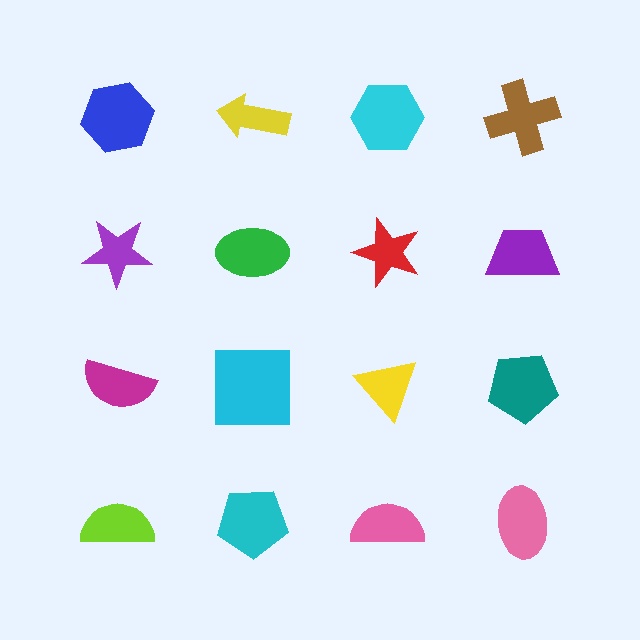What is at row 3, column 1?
A magenta semicircle.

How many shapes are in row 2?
4 shapes.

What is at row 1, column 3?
A cyan hexagon.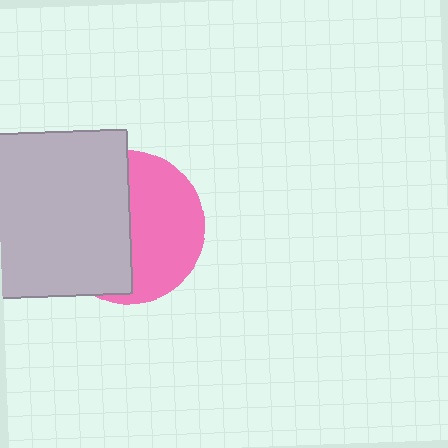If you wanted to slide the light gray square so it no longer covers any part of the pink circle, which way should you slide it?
Slide it left — that is the most direct way to separate the two shapes.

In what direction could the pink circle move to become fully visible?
The pink circle could move right. That would shift it out from behind the light gray square entirely.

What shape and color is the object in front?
The object in front is a light gray square.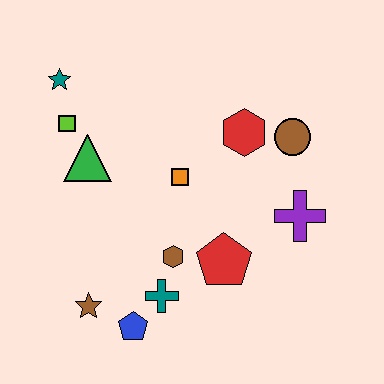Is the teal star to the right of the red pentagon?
No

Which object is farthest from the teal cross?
The teal star is farthest from the teal cross.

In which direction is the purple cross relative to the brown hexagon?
The purple cross is to the right of the brown hexagon.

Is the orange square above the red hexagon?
No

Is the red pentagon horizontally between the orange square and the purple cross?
Yes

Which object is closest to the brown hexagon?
The teal cross is closest to the brown hexagon.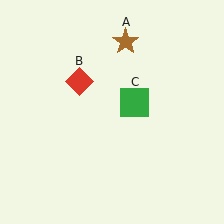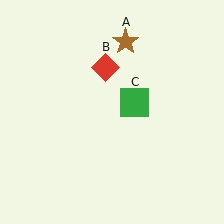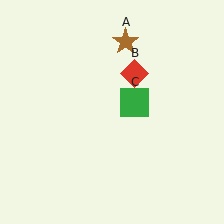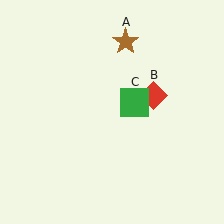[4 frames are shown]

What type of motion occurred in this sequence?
The red diamond (object B) rotated clockwise around the center of the scene.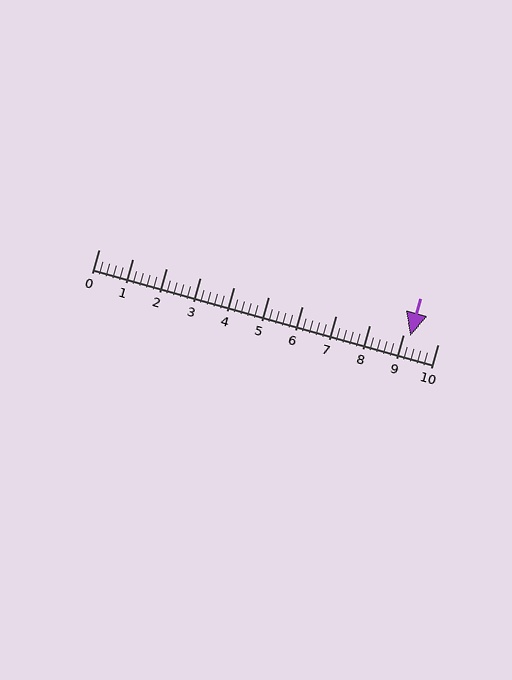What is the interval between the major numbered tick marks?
The major tick marks are spaced 1 units apart.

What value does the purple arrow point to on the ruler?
The purple arrow points to approximately 9.2.